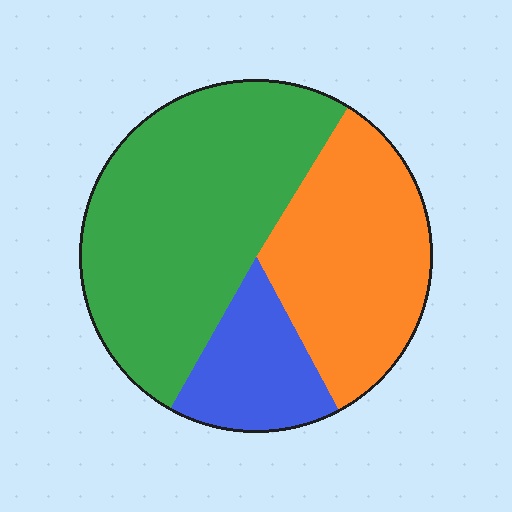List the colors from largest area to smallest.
From largest to smallest: green, orange, blue.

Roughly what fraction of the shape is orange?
Orange covers around 35% of the shape.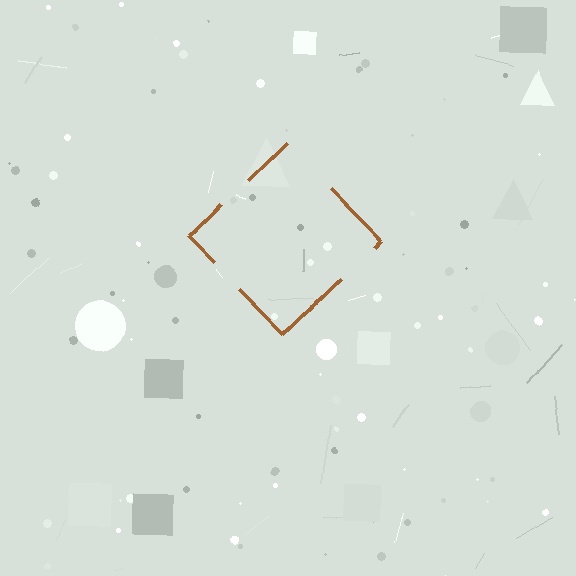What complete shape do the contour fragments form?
The contour fragments form a diamond.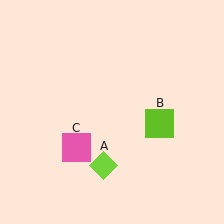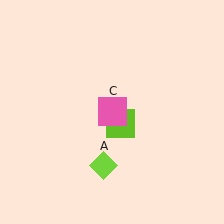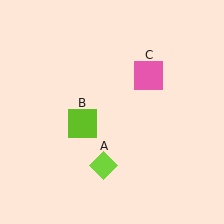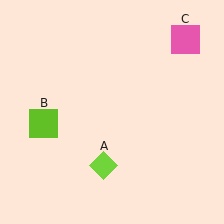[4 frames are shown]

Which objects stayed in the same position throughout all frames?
Lime diamond (object A) remained stationary.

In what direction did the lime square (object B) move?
The lime square (object B) moved left.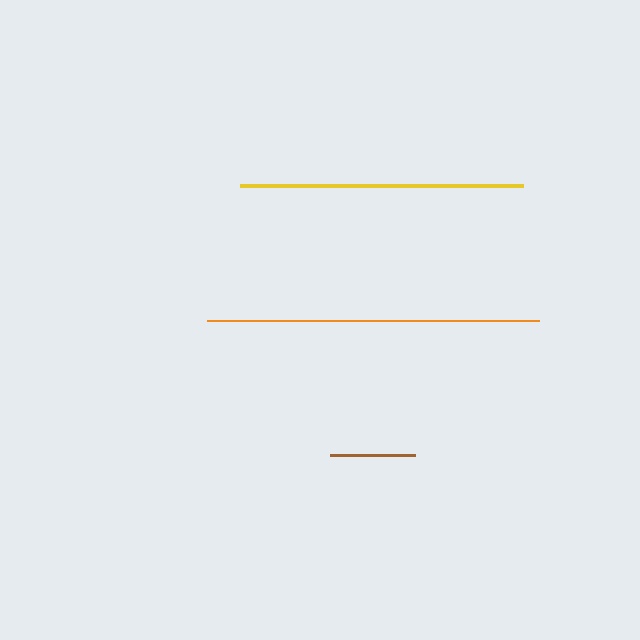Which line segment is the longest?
The orange line is the longest at approximately 333 pixels.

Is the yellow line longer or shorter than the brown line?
The yellow line is longer than the brown line.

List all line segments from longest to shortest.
From longest to shortest: orange, yellow, brown.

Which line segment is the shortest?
The brown line is the shortest at approximately 85 pixels.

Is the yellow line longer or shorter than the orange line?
The orange line is longer than the yellow line.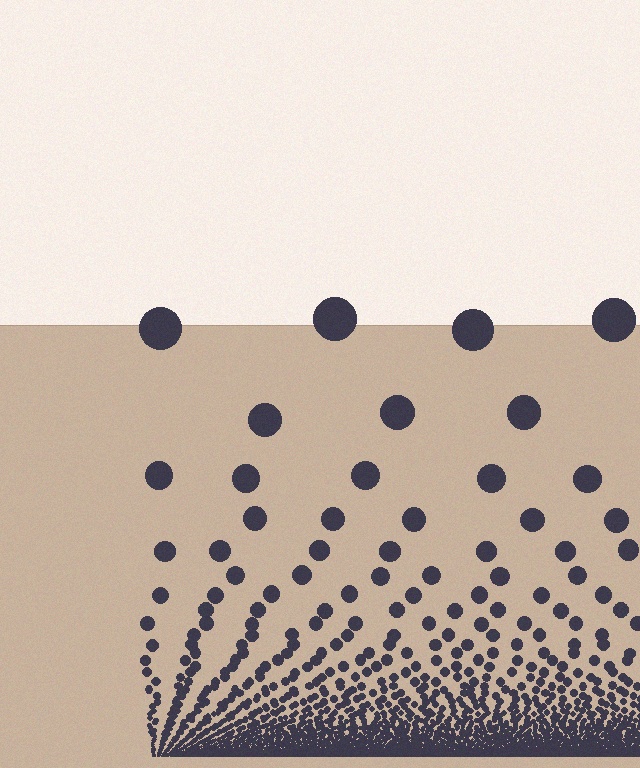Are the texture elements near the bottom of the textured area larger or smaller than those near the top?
Smaller. The gradient is inverted — elements near the bottom are smaller and denser.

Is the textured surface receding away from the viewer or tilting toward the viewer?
The surface appears to tilt toward the viewer. Texture elements get larger and sparser toward the top.